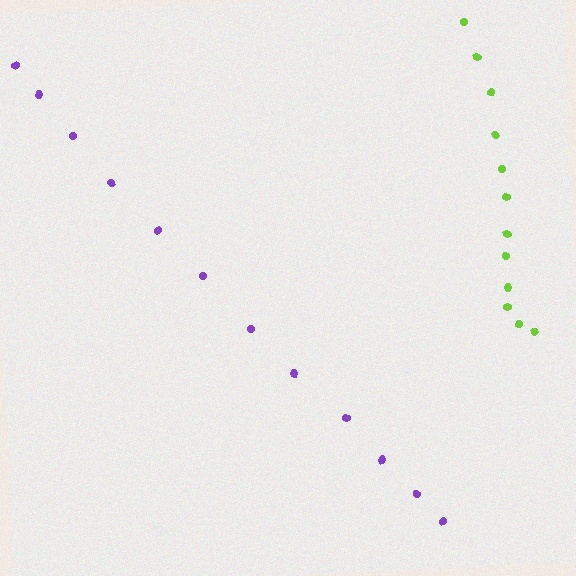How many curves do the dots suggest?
There are 2 distinct paths.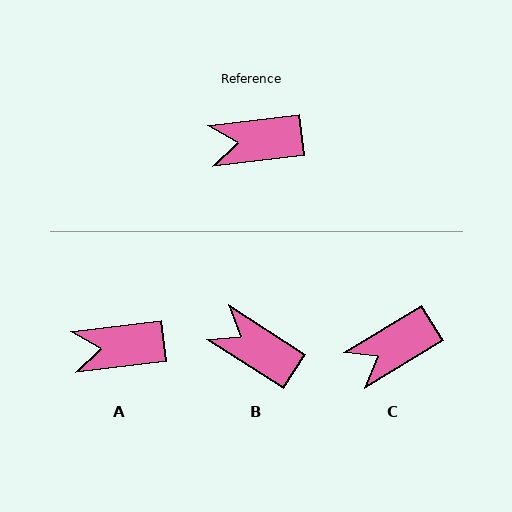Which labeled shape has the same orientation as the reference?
A.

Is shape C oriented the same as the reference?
No, it is off by about 24 degrees.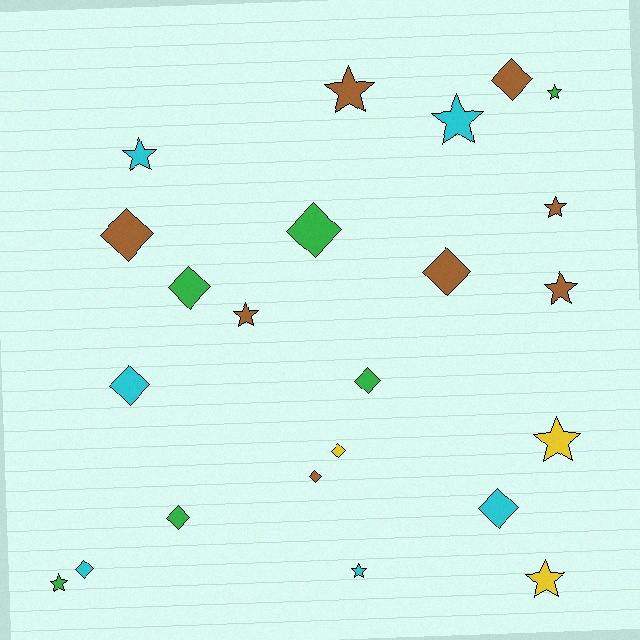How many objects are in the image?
There are 23 objects.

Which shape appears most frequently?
Diamond, with 12 objects.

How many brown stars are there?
There are 4 brown stars.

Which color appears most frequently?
Brown, with 8 objects.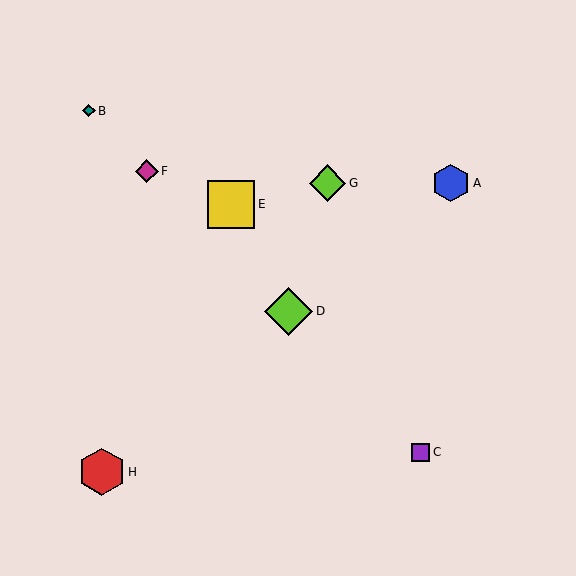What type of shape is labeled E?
Shape E is a yellow square.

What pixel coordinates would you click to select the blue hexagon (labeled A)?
Click at (451, 183) to select the blue hexagon A.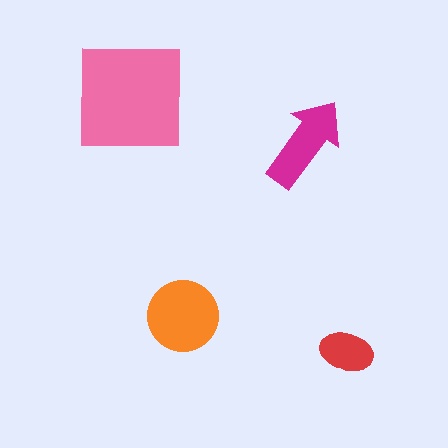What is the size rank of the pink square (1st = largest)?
1st.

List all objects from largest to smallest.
The pink square, the orange circle, the magenta arrow, the red ellipse.